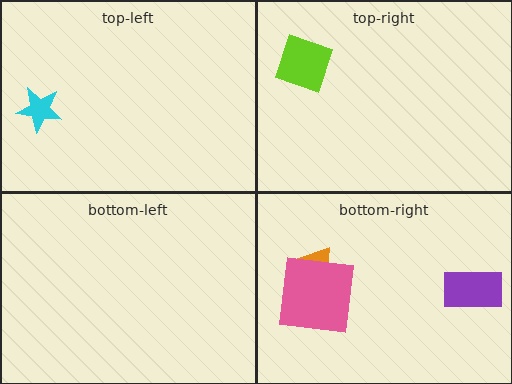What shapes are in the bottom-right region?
The orange trapezoid, the purple rectangle, the pink square.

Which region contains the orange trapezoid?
The bottom-right region.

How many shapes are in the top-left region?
1.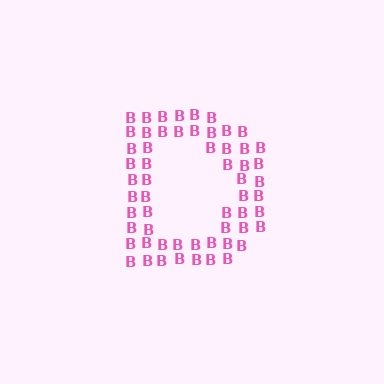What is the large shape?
The large shape is the letter D.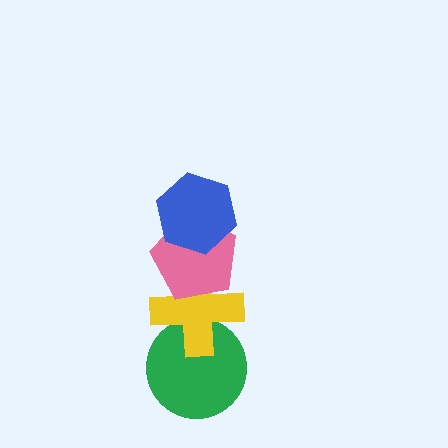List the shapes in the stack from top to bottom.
From top to bottom: the blue hexagon, the pink pentagon, the yellow cross, the green circle.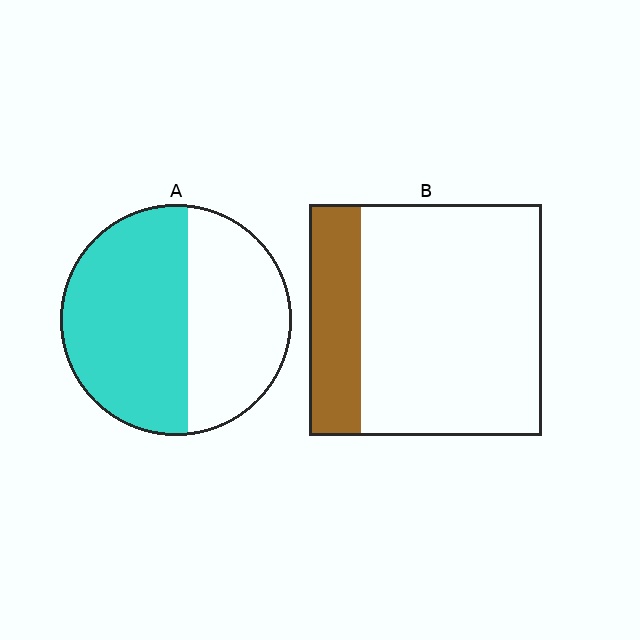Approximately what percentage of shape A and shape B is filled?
A is approximately 55% and B is approximately 20%.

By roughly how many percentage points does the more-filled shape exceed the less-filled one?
By roughly 35 percentage points (A over B).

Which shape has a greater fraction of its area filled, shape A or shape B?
Shape A.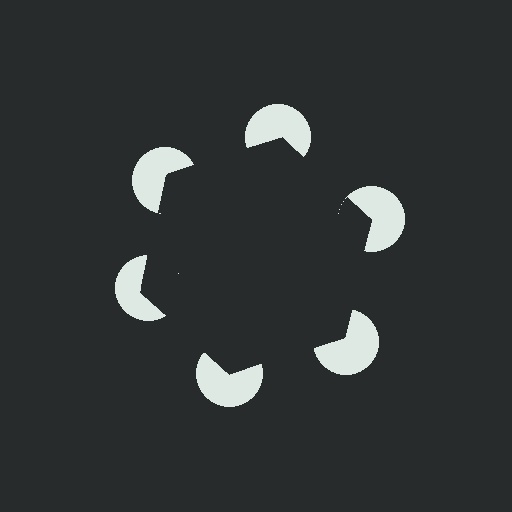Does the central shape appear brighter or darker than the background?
It typically appears slightly darker than the background, even though no actual brightness change is drawn.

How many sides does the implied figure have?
6 sides.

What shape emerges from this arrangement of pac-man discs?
An illusory hexagon — its edges are inferred from the aligned wedge cuts in the pac-man discs, not physically drawn.